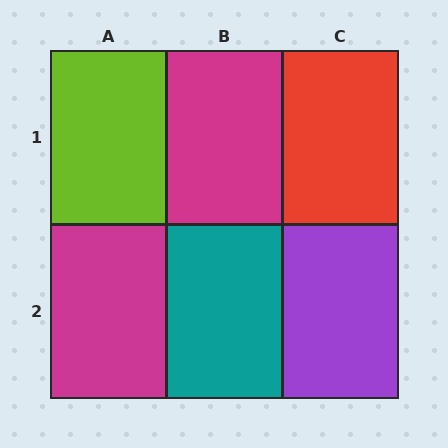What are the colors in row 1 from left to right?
Lime, magenta, red.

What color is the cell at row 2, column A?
Magenta.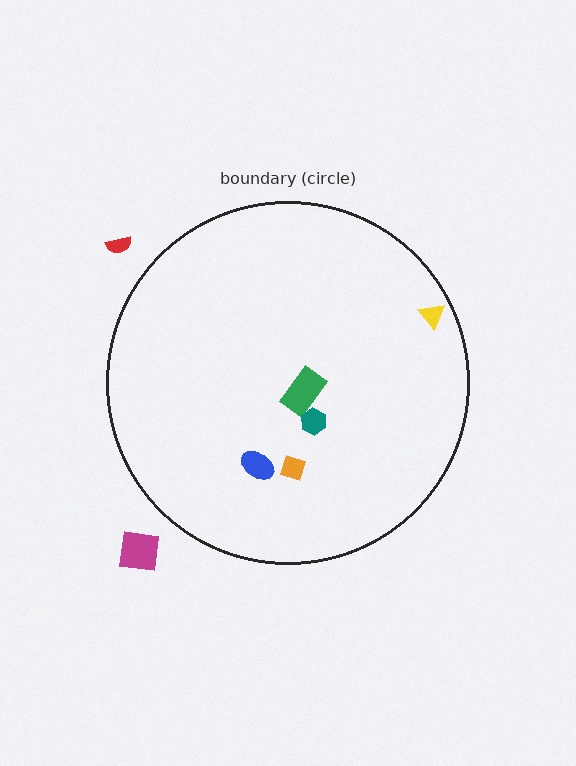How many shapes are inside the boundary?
5 inside, 2 outside.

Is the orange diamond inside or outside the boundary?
Inside.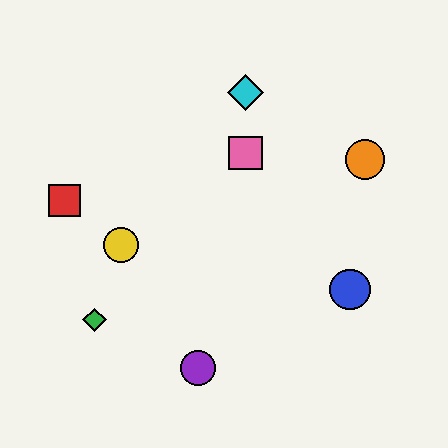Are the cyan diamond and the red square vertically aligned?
No, the cyan diamond is at x≈245 and the red square is at x≈65.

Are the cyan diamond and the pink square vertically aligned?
Yes, both are at x≈245.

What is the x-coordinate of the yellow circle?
The yellow circle is at x≈121.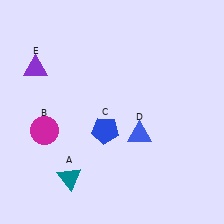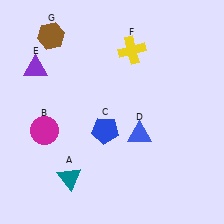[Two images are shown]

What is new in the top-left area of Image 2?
A brown hexagon (G) was added in the top-left area of Image 2.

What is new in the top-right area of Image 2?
A yellow cross (F) was added in the top-right area of Image 2.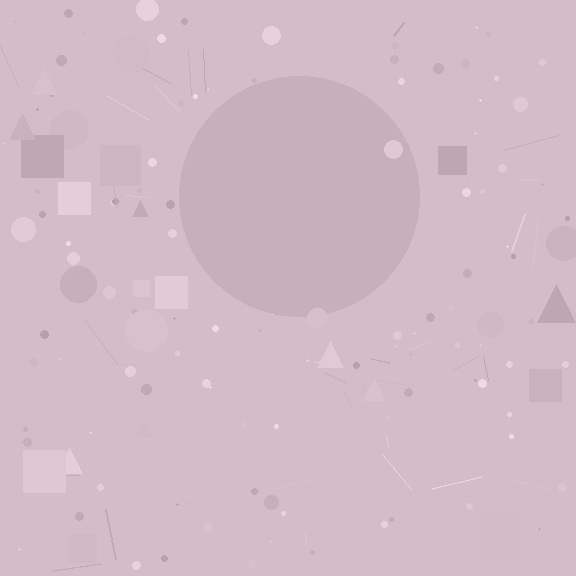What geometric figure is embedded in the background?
A circle is embedded in the background.